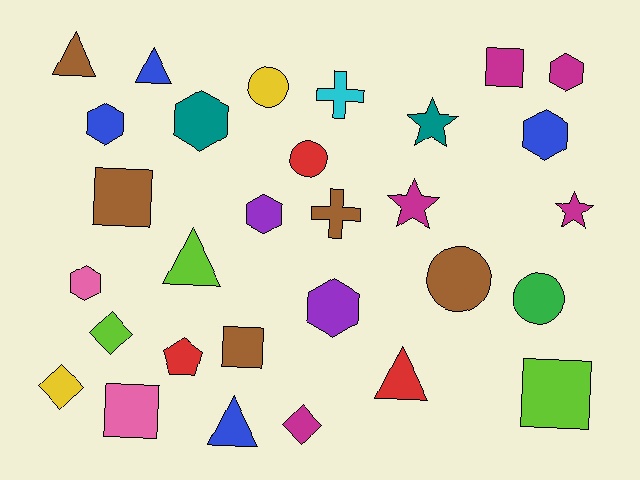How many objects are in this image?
There are 30 objects.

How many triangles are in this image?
There are 5 triangles.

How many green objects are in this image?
There is 1 green object.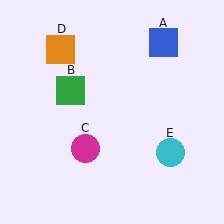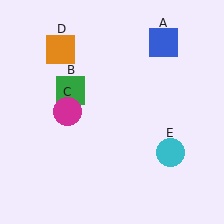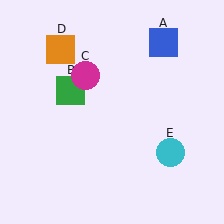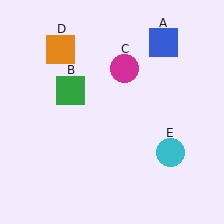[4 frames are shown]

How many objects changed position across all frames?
1 object changed position: magenta circle (object C).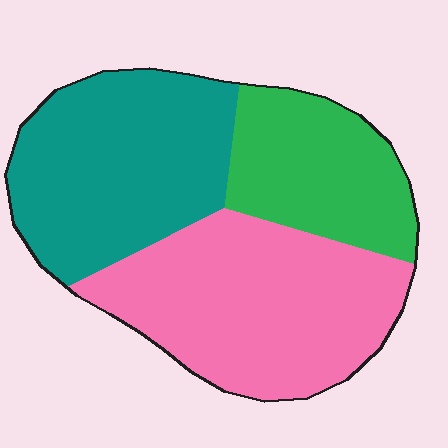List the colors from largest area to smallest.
From largest to smallest: pink, teal, green.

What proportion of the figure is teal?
Teal takes up about three eighths (3/8) of the figure.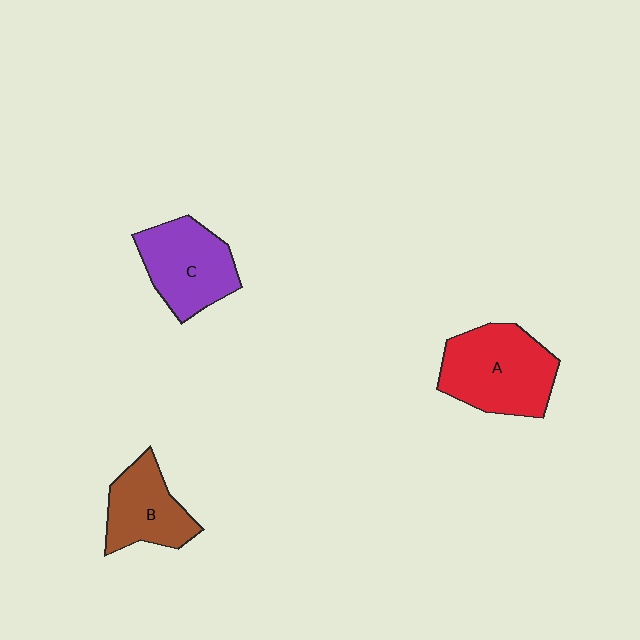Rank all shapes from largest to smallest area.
From largest to smallest: A (red), C (purple), B (brown).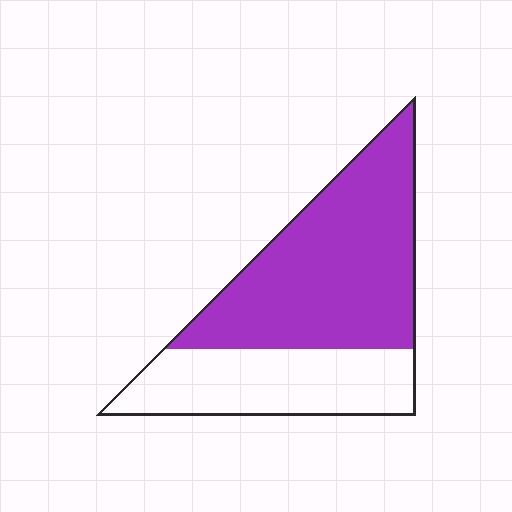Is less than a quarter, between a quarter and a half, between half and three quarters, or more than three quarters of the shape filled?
Between half and three quarters.